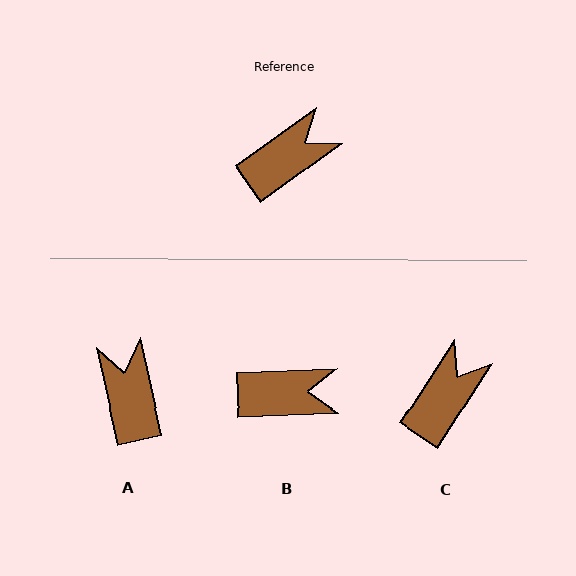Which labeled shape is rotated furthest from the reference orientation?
A, about 67 degrees away.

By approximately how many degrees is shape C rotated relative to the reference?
Approximately 21 degrees counter-clockwise.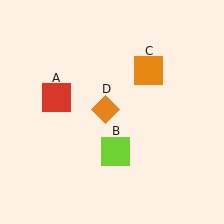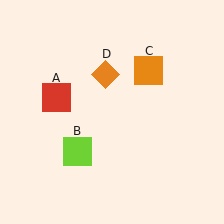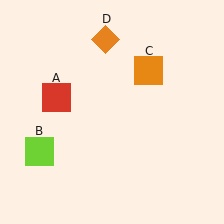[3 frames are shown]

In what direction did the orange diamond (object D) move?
The orange diamond (object D) moved up.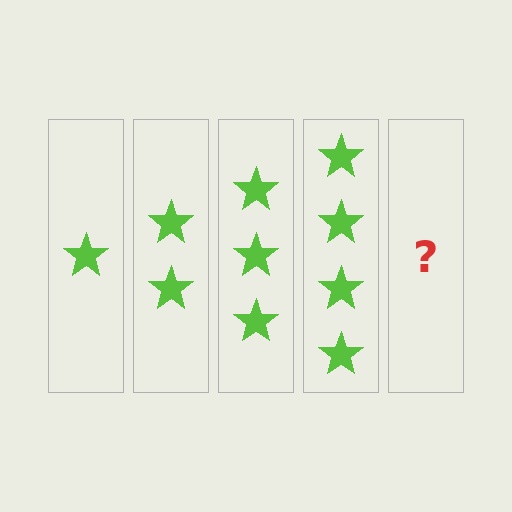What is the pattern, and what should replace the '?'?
The pattern is that each step adds one more star. The '?' should be 5 stars.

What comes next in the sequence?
The next element should be 5 stars.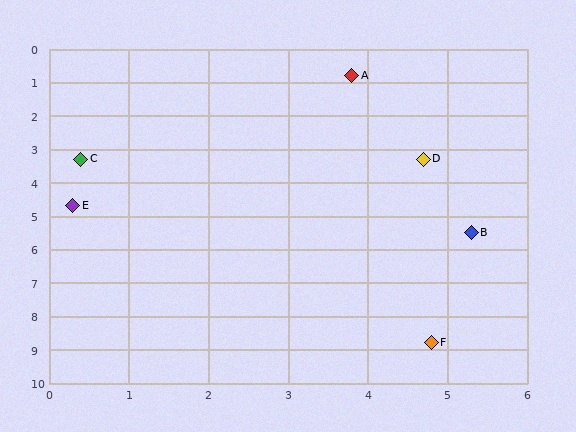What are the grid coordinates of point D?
Point D is at approximately (4.7, 3.3).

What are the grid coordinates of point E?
Point E is at approximately (0.3, 4.7).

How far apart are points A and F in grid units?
Points A and F are about 8.1 grid units apart.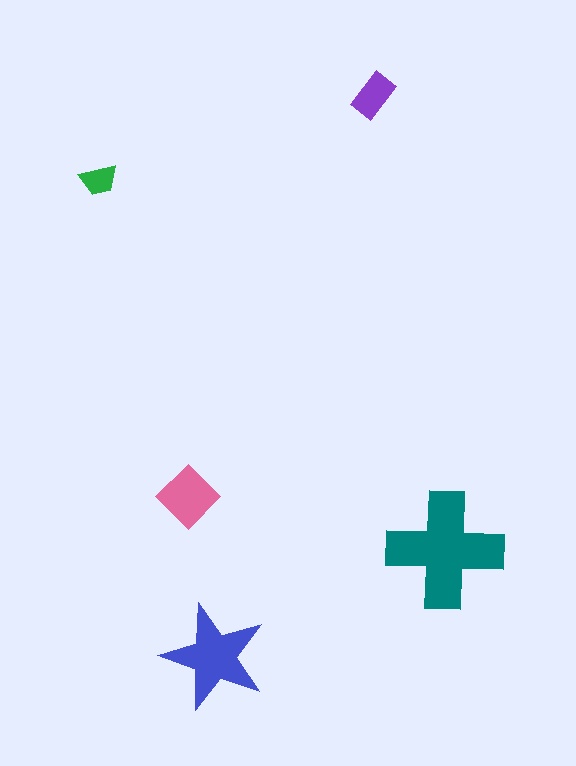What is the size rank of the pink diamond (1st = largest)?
3rd.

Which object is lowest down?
The blue star is bottommost.